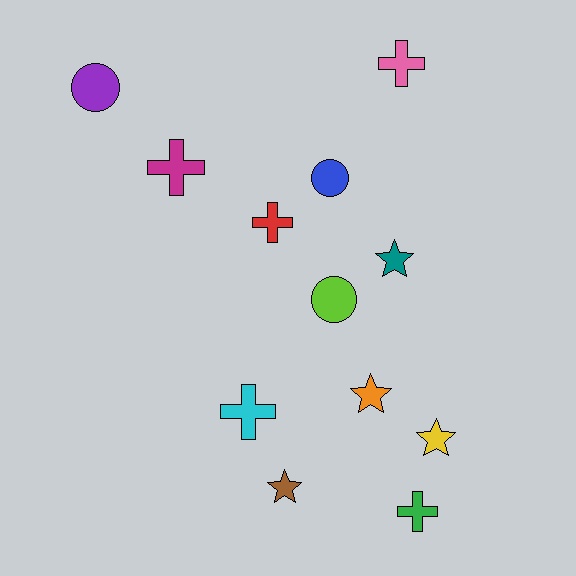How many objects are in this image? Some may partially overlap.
There are 12 objects.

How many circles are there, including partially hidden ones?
There are 3 circles.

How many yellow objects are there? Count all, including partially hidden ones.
There is 1 yellow object.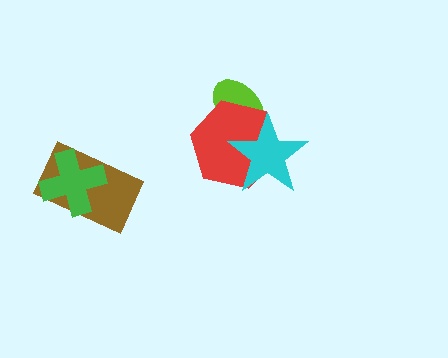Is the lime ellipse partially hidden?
Yes, it is partially covered by another shape.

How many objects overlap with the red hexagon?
2 objects overlap with the red hexagon.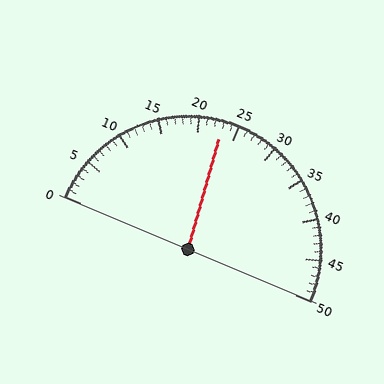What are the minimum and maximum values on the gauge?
The gauge ranges from 0 to 50.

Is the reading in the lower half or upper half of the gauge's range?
The reading is in the lower half of the range (0 to 50).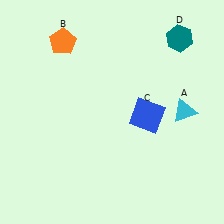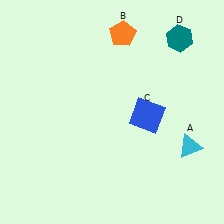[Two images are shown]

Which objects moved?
The objects that moved are: the cyan triangle (A), the orange pentagon (B).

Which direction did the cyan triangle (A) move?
The cyan triangle (A) moved down.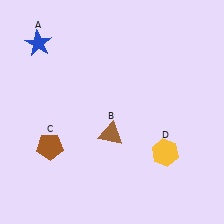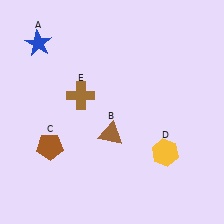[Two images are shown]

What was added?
A brown cross (E) was added in Image 2.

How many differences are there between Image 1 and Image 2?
There is 1 difference between the two images.